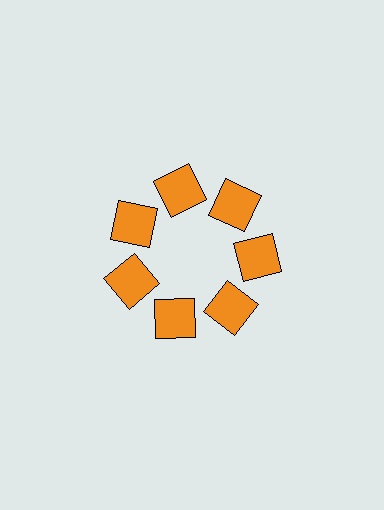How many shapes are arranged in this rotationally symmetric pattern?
There are 7 shapes, arranged in 7 groups of 1.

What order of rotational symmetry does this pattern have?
This pattern has 7-fold rotational symmetry.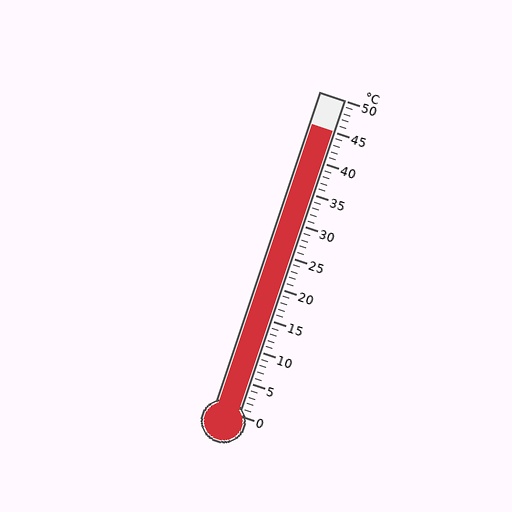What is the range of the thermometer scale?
The thermometer scale ranges from 0°C to 50°C.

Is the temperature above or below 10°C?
The temperature is above 10°C.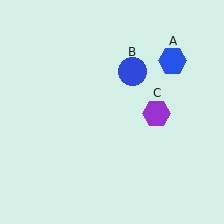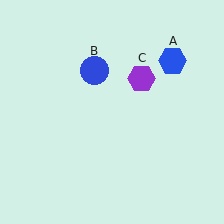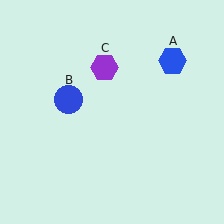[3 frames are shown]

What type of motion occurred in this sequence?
The blue circle (object B), purple hexagon (object C) rotated counterclockwise around the center of the scene.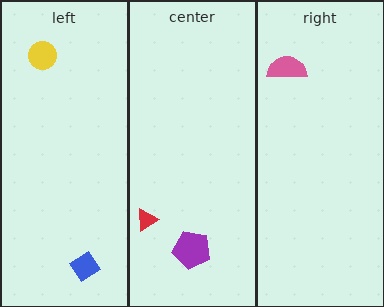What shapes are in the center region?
The red triangle, the purple pentagon.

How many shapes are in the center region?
2.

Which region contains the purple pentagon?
The center region.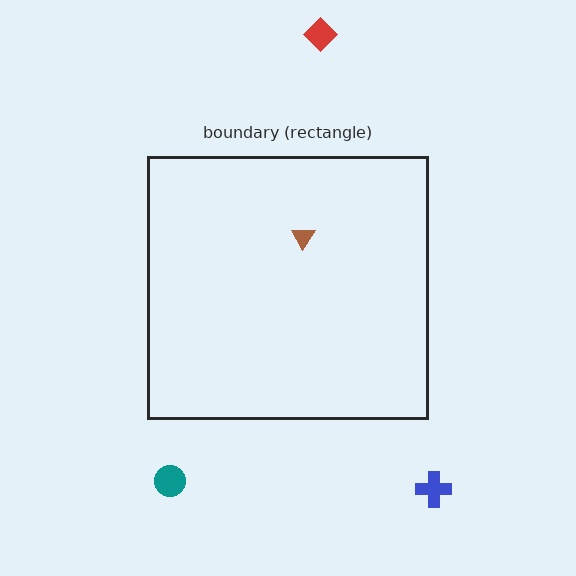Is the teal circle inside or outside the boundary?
Outside.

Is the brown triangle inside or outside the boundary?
Inside.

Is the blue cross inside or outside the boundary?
Outside.